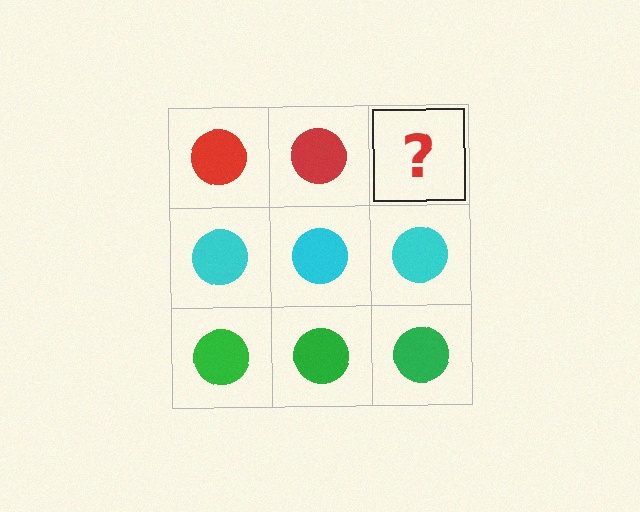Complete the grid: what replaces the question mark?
The question mark should be replaced with a red circle.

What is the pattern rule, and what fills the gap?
The rule is that each row has a consistent color. The gap should be filled with a red circle.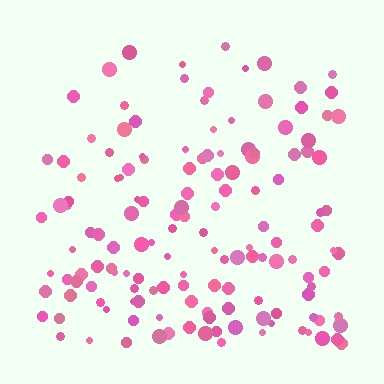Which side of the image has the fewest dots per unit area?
The top.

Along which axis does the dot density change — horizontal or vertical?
Vertical.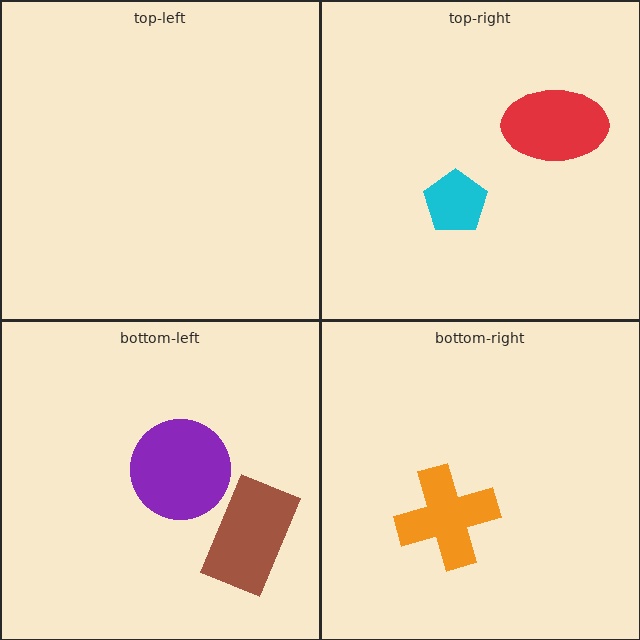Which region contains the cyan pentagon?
The top-right region.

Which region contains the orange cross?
The bottom-right region.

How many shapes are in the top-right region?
2.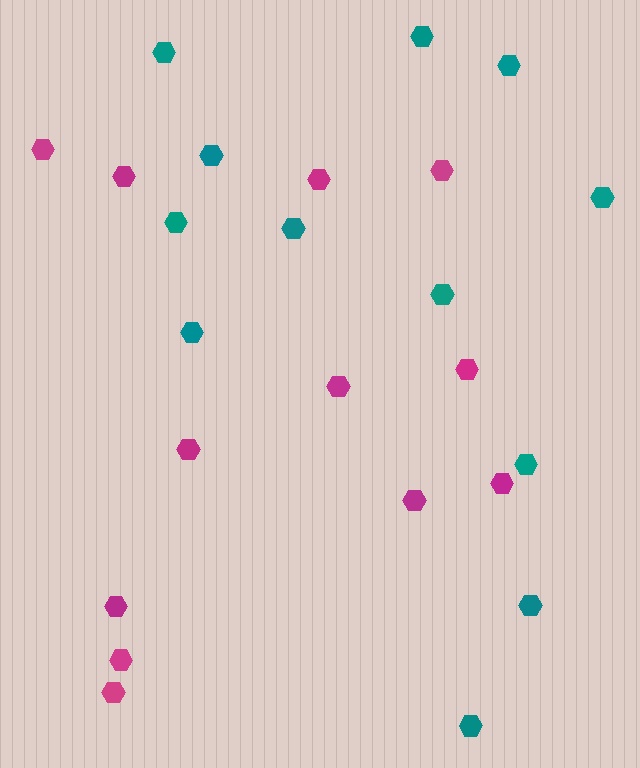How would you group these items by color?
There are 2 groups: one group of magenta hexagons (12) and one group of teal hexagons (12).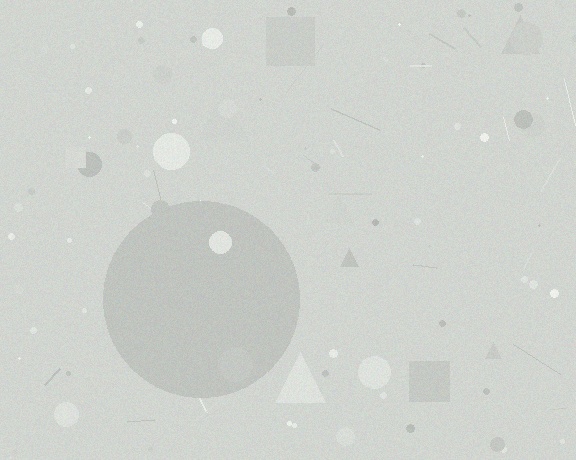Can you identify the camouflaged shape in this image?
The camouflaged shape is a circle.